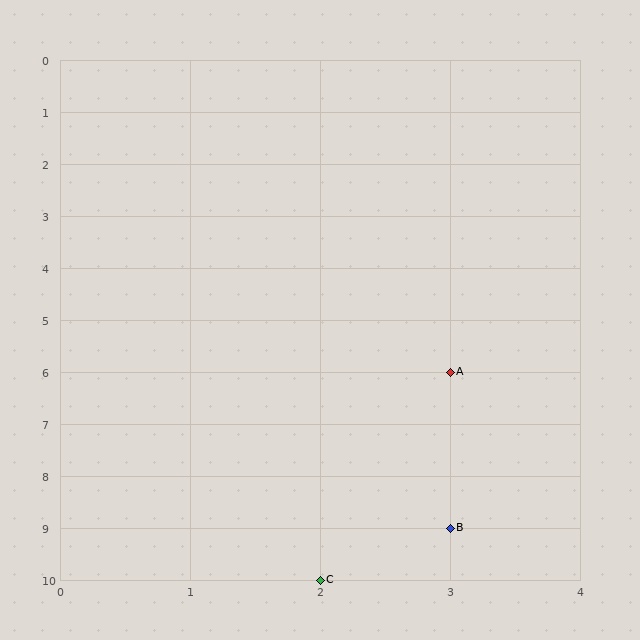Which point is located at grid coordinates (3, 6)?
Point A is at (3, 6).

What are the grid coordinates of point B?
Point B is at grid coordinates (3, 9).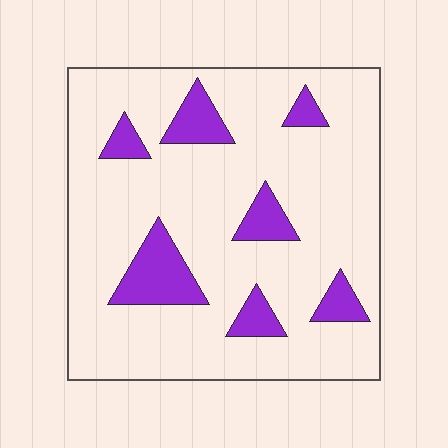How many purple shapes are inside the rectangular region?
7.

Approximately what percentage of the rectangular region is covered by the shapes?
Approximately 15%.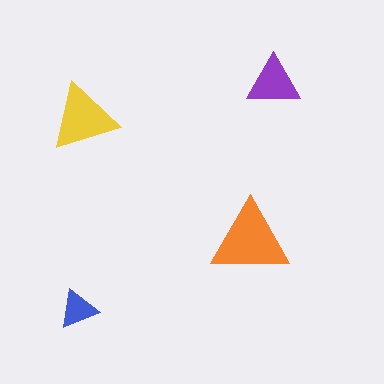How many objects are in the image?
There are 4 objects in the image.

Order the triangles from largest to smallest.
the orange one, the yellow one, the purple one, the blue one.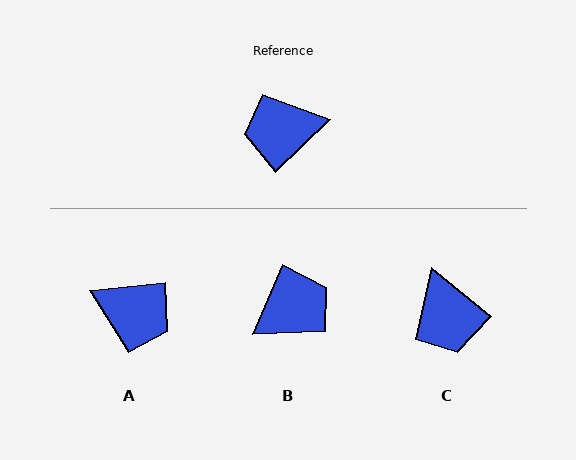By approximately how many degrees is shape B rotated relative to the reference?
Approximately 157 degrees clockwise.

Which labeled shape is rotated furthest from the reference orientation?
B, about 157 degrees away.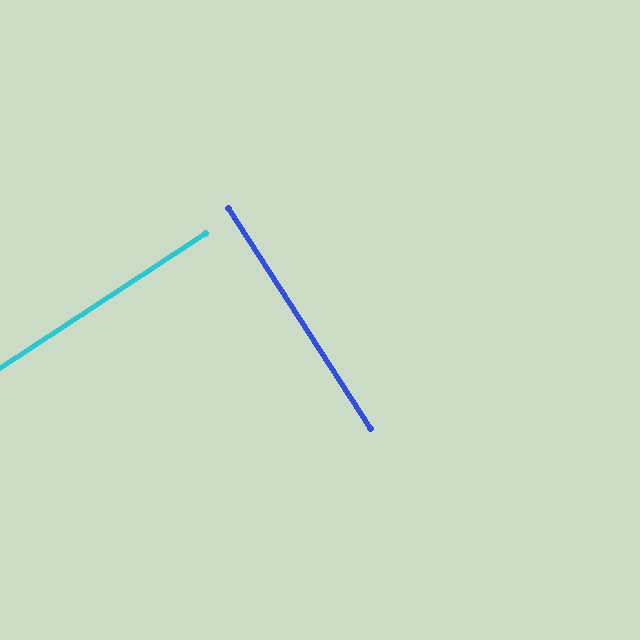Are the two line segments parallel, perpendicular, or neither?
Perpendicular — they meet at approximately 90°.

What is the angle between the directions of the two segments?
Approximately 90 degrees.